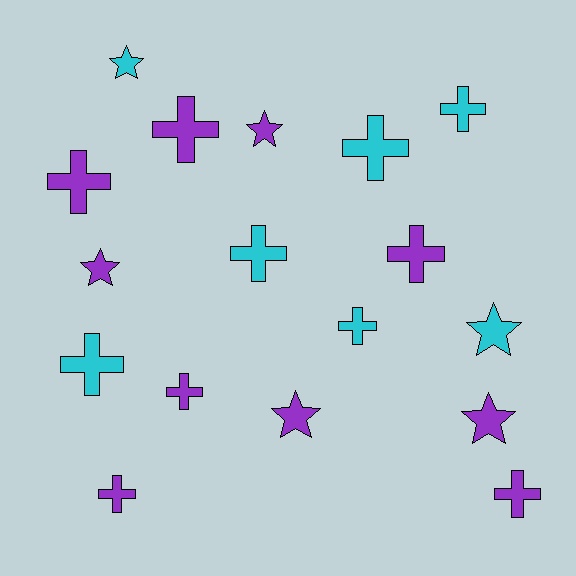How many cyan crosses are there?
There are 5 cyan crosses.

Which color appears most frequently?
Purple, with 10 objects.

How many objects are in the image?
There are 17 objects.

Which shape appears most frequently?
Cross, with 11 objects.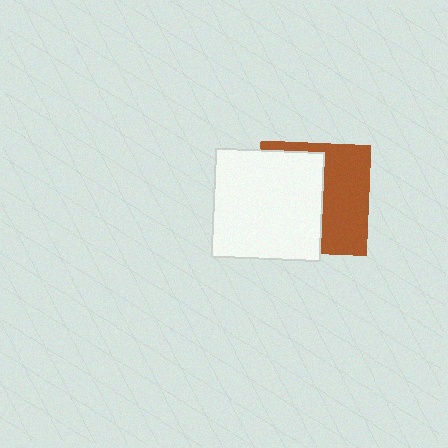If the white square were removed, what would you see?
You would see the complete brown square.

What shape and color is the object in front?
The object in front is a white square.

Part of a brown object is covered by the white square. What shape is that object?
It is a square.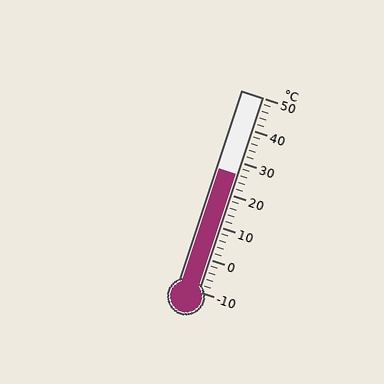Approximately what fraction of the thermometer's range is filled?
The thermometer is filled to approximately 60% of its range.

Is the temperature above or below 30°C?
The temperature is below 30°C.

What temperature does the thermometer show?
The thermometer shows approximately 26°C.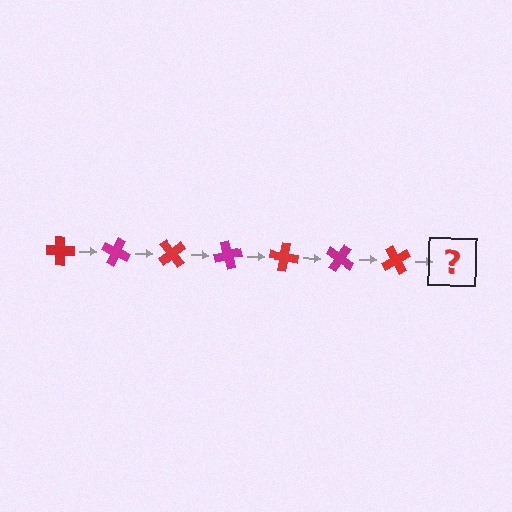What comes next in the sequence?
The next element should be a magenta cross, rotated 175 degrees from the start.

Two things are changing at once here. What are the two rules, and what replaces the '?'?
The two rules are that it rotates 25 degrees each step and the color cycles through red and magenta. The '?' should be a magenta cross, rotated 175 degrees from the start.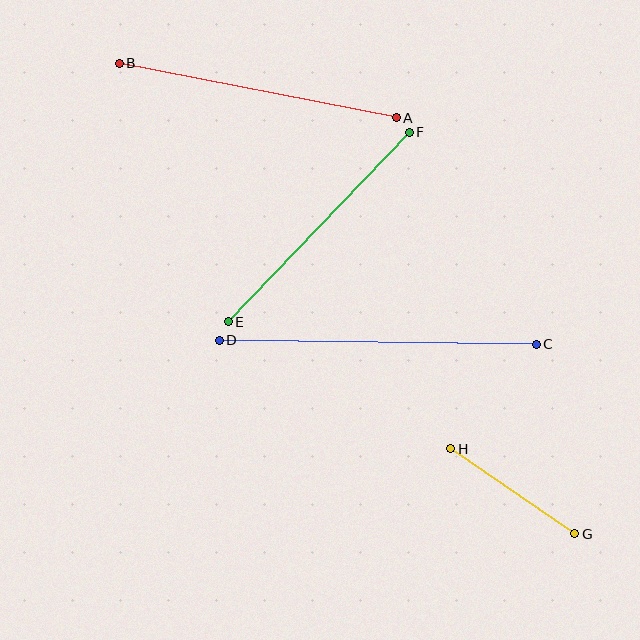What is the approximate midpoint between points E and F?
The midpoint is at approximately (319, 227) pixels.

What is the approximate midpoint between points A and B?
The midpoint is at approximately (258, 91) pixels.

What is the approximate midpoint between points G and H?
The midpoint is at approximately (513, 491) pixels.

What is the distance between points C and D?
The distance is approximately 317 pixels.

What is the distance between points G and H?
The distance is approximately 150 pixels.